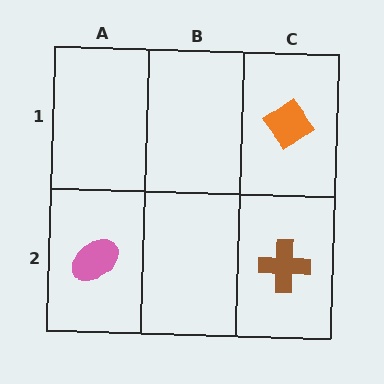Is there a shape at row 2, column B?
No, that cell is empty.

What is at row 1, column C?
An orange diamond.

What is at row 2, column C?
A brown cross.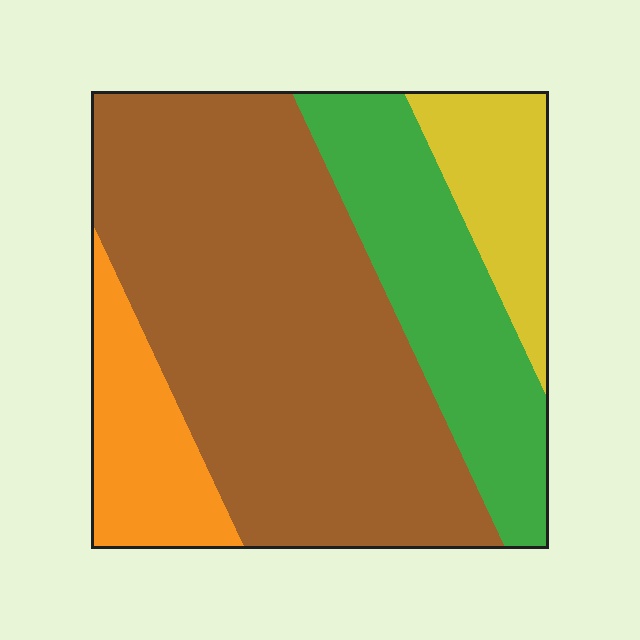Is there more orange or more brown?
Brown.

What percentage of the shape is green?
Green takes up about one fifth (1/5) of the shape.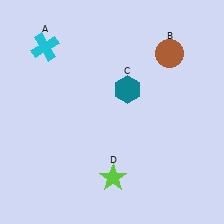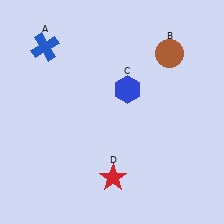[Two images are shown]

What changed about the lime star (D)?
In Image 1, D is lime. In Image 2, it changed to red.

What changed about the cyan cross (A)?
In Image 1, A is cyan. In Image 2, it changed to blue.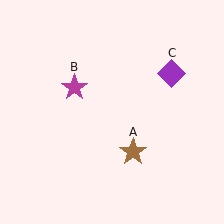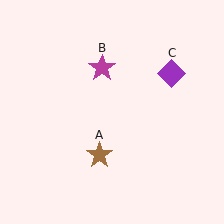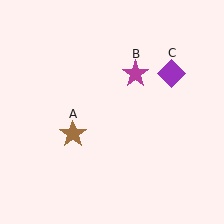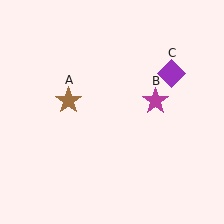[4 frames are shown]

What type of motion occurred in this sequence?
The brown star (object A), magenta star (object B) rotated clockwise around the center of the scene.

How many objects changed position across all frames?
2 objects changed position: brown star (object A), magenta star (object B).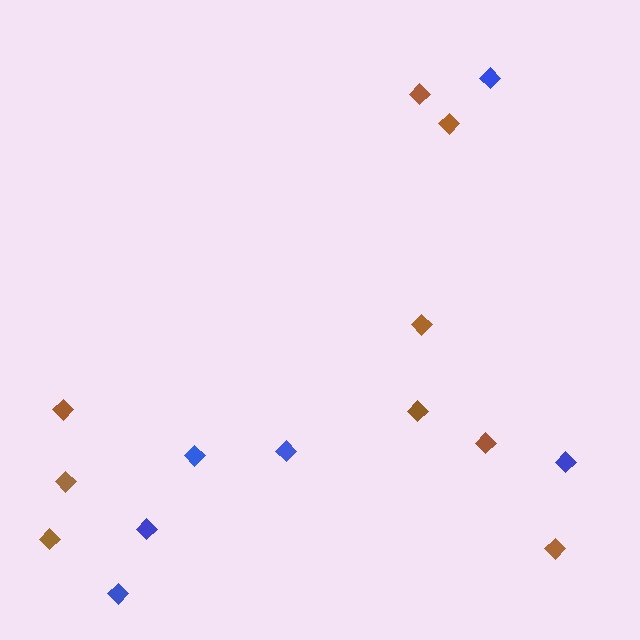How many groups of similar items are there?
There are 2 groups: one group of blue diamonds (6) and one group of brown diamonds (9).